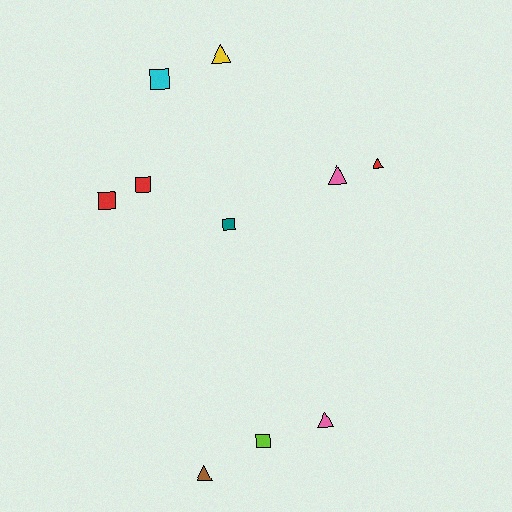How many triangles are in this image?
There are 5 triangles.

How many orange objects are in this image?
There are no orange objects.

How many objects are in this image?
There are 10 objects.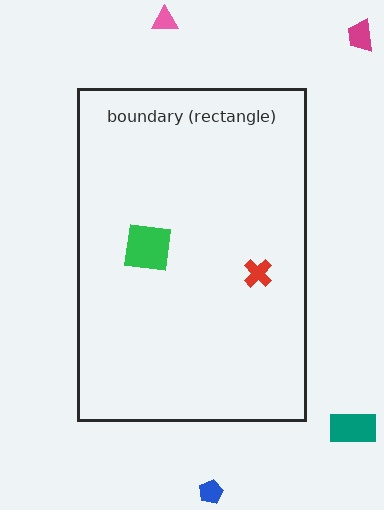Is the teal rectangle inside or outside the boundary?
Outside.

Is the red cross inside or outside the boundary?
Inside.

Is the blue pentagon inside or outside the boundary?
Outside.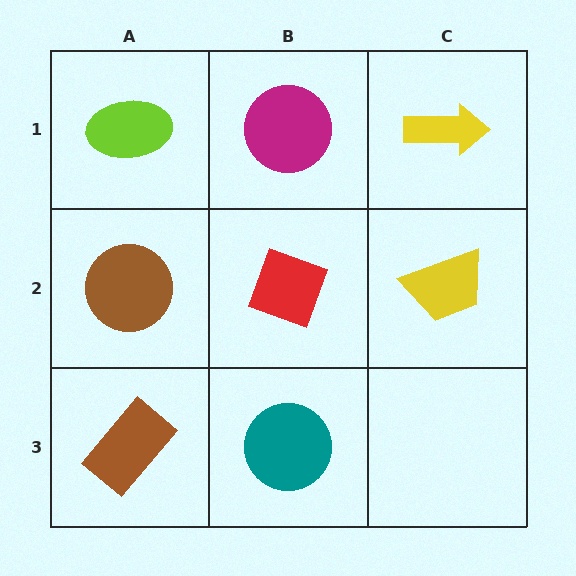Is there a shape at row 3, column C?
No, that cell is empty.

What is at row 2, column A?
A brown circle.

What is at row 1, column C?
A yellow arrow.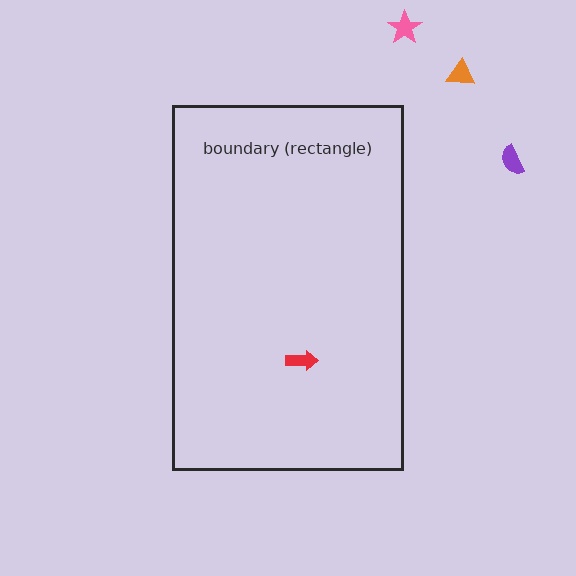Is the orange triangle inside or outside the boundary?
Outside.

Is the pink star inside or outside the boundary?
Outside.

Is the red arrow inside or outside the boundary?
Inside.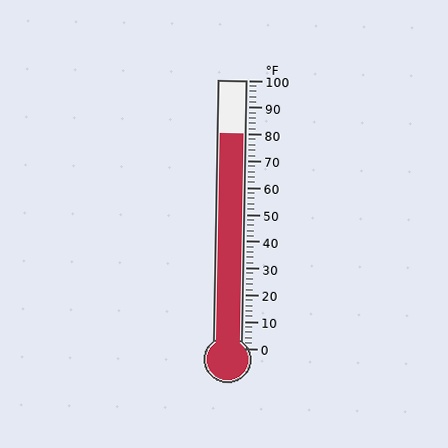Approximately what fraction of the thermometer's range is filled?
The thermometer is filled to approximately 80% of its range.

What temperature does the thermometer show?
The thermometer shows approximately 80°F.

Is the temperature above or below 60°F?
The temperature is above 60°F.